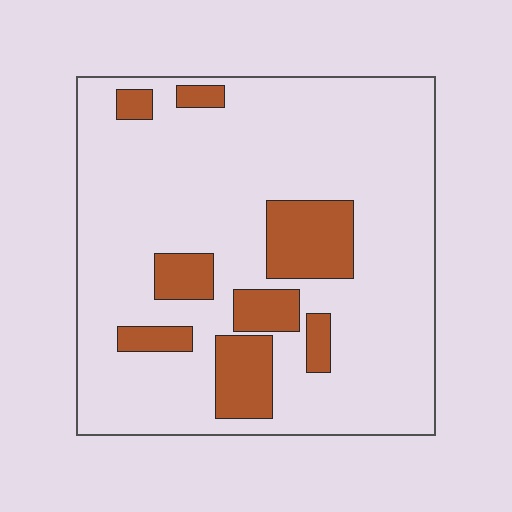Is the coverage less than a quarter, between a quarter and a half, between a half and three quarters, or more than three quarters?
Less than a quarter.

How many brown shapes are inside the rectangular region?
8.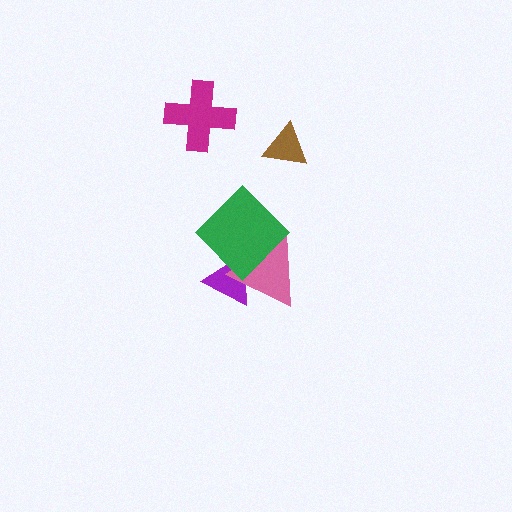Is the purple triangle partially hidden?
Yes, it is partially covered by another shape.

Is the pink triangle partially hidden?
Yes, it is partially covered by another shape.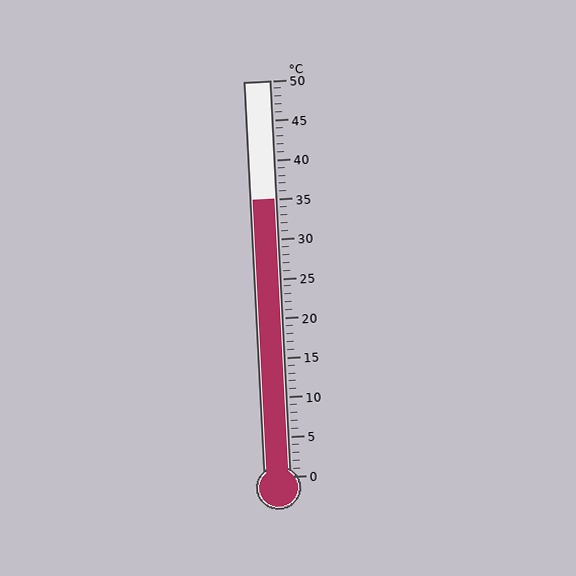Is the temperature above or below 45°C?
The temperature is below 45°C.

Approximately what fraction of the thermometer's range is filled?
The thermometer is filled to approximately 70% of its range.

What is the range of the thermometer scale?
The thermometer scale ranges from 0°C to 50°C.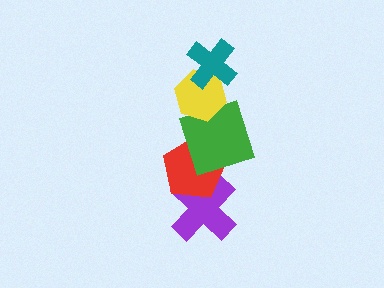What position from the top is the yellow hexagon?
The yellow hexagon is 2nd from the top.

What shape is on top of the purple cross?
The red pentagon is on top of the purple cross.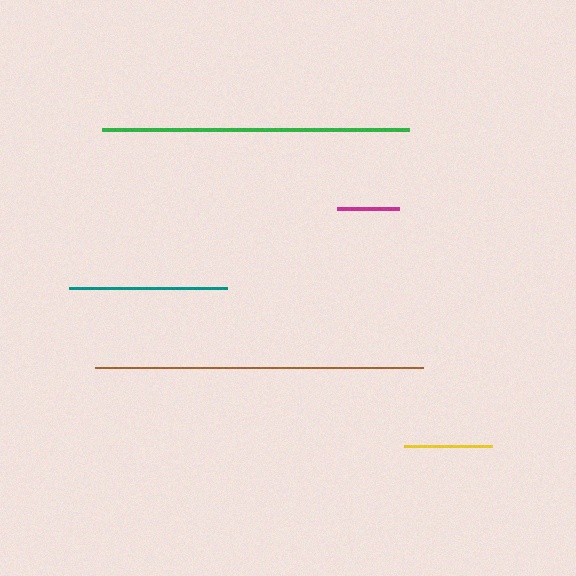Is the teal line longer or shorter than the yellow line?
The teal line is longer than the yellow line.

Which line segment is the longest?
The brown line is the longest at approximately 328 pixels.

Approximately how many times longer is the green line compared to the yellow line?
The green line is approximately 3.5 times the length of the yellow line.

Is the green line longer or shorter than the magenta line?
The green line is longer than the magenta line.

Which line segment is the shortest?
The magenta line is the shortest at approximately 62 pixels.